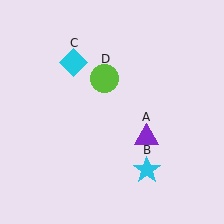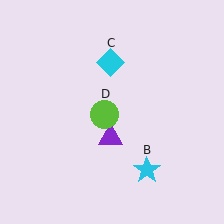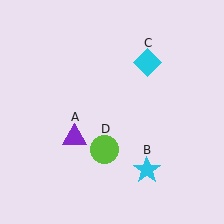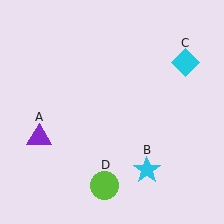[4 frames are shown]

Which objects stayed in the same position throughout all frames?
Cyan star (object B) remained stationary.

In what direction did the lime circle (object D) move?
The lime circle (object D) moved down.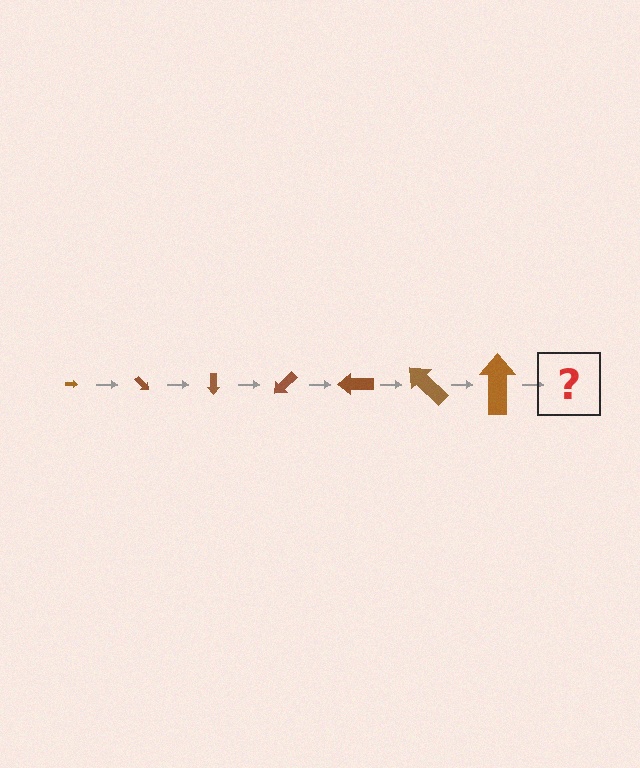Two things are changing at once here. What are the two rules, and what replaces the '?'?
The two rules are that the arrow grows larger each step and it rotates 45 degrees each step. The '?' should be an arrow, larger than the previous one and rotated 315 degrees from the start.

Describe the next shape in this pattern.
It should be an arrow, larger than the previous one and rotated 315 degrees from the start.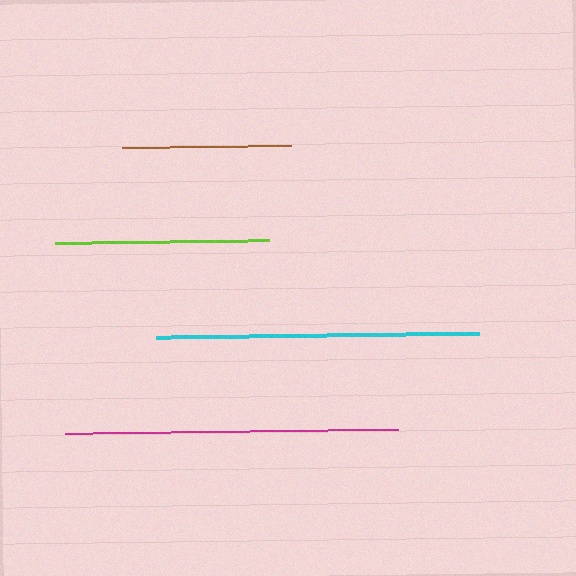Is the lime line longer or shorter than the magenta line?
The magenta line is longer than the lime line.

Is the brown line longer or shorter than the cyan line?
The cyan line is longer than the brown line.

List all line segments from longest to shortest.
From longest to shortest: magenta, cyan, lime, brown.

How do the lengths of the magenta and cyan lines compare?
The magenta and cyan lines are approximately the same length.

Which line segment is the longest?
The magenta line is the longest at approximately 334 pixels.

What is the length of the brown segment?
The brown segment is approximately 169 pixels long.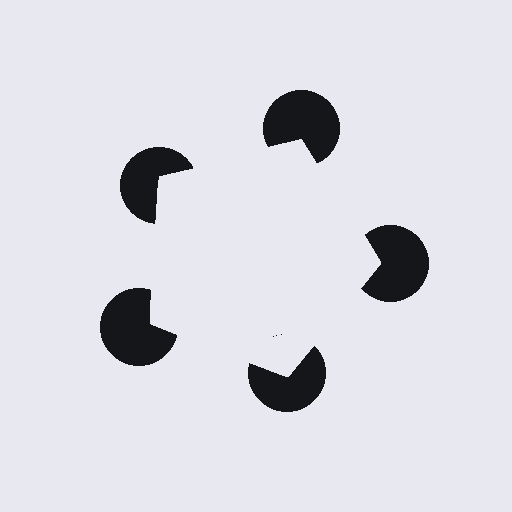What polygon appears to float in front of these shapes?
An illusory pentagon — its edges are inferred from the aligned wedge cuts in the pac-man discs, not physically drawn.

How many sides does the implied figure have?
5 sides.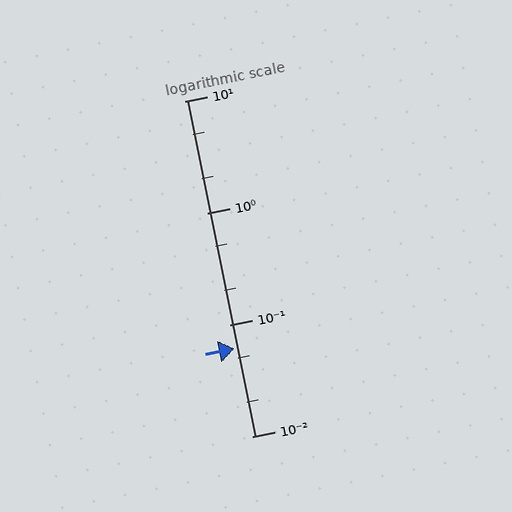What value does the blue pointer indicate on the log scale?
The pointer indicates approximately 0.061.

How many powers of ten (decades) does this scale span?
The scale spans 3 decades, from 0.01 to 10.